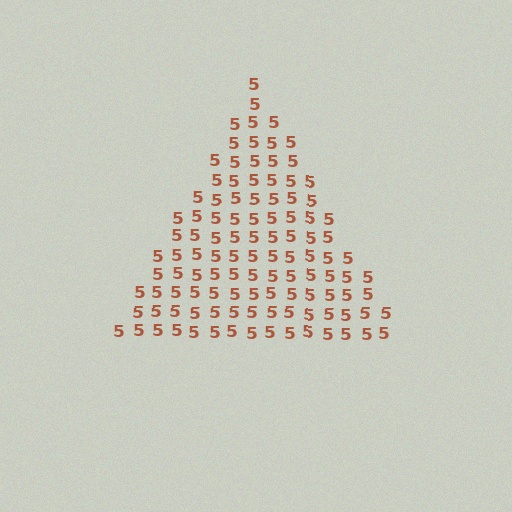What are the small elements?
The small elements are digit 5's.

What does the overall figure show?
The overall figure shows a triangle.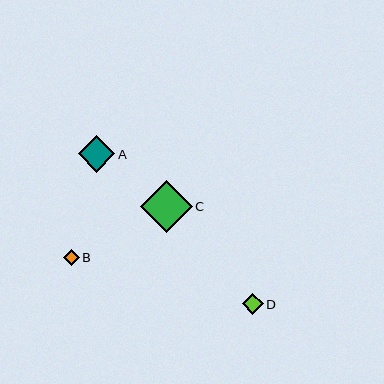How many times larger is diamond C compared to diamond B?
Diamond C is approximately 3.2 times the size of diamond B.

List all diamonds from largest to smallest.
From largest to smallest: C, A, D, B.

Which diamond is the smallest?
Diamond B is the smallest with a size of approximately 16 pixels.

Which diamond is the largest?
Diamond C is the largest with a size of approximately 52 pixels.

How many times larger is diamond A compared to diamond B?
Diamond A is approximately 2.3 times the size of diamond B.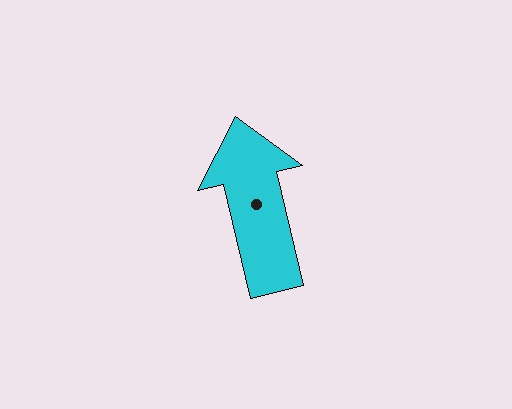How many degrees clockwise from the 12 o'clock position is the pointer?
Approximately 347 degrees.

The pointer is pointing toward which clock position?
Roughly 12 o'clock.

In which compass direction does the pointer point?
North.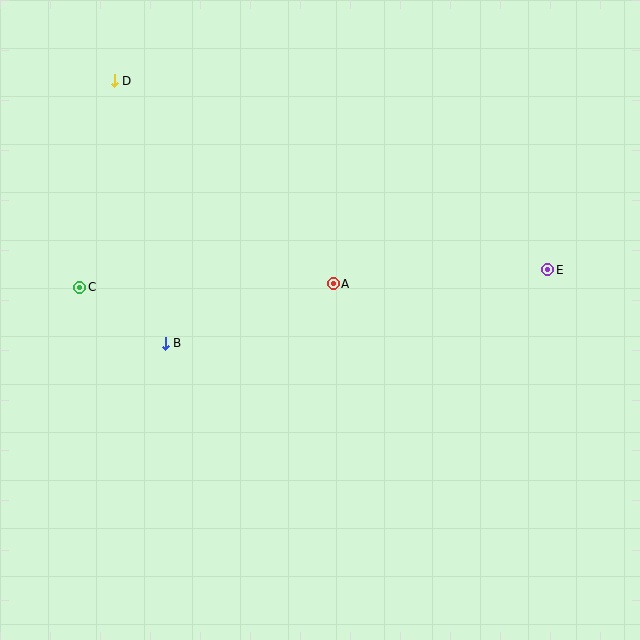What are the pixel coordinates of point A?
Point A is at (333, 284).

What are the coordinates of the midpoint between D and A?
The midpoint between D and A is at (224, 182).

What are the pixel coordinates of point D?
Point D is at (114, 81).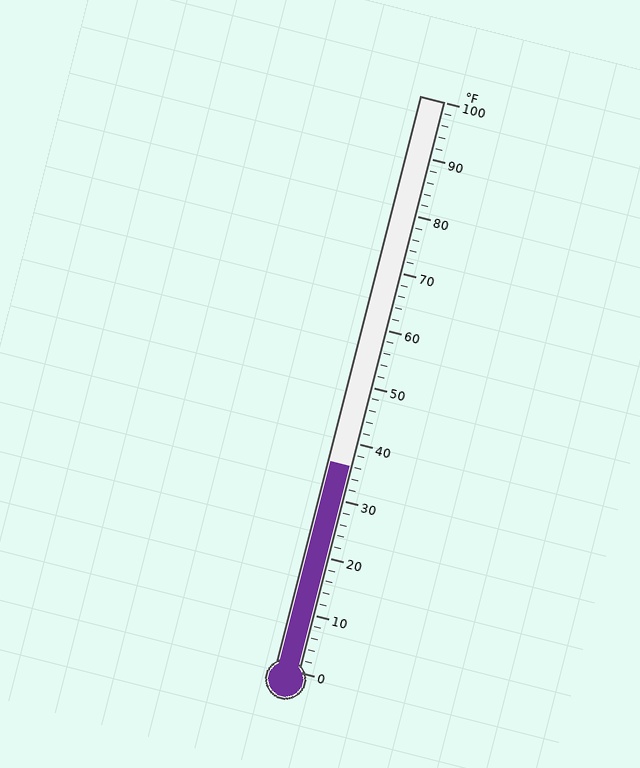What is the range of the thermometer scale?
The thermometer scale ranges from 0°F to 100°F.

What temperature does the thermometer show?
The thermometer shows approximately 36°F.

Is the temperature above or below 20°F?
The temperature is above 20°F.